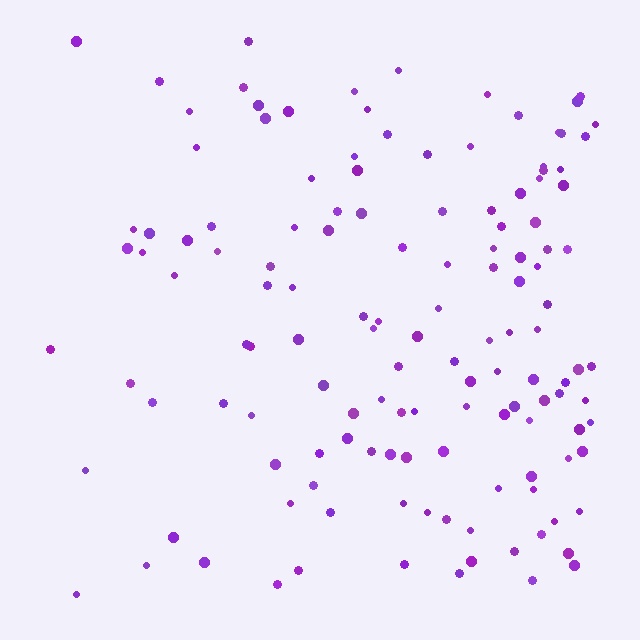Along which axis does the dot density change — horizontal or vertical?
Horizontal.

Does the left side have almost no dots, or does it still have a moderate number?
Still a moderate number, just noticeably fewer than the right.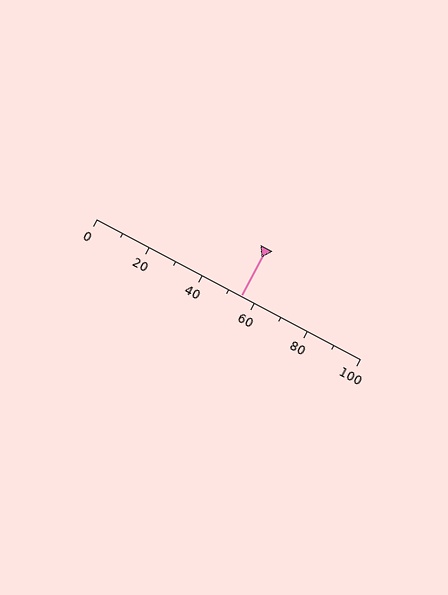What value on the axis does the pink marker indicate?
The marker indicates approximately 55.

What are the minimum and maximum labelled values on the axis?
The axis runs from 0 to 100.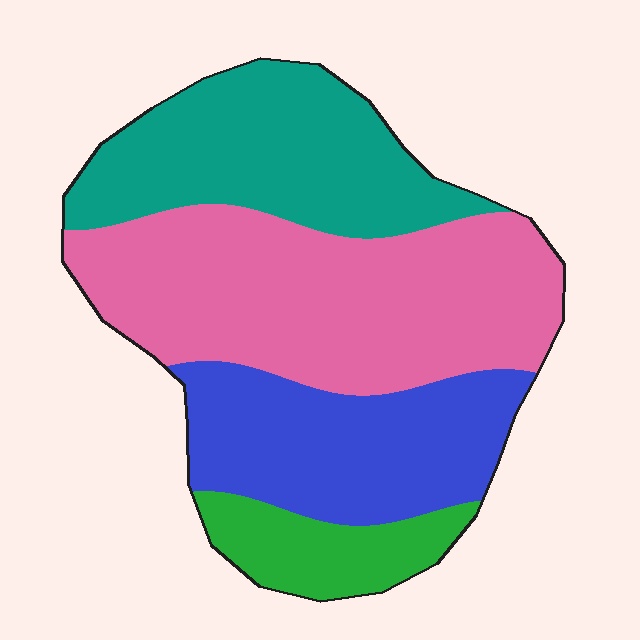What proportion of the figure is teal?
Teal takes up about one quarter (1/4) of the figure.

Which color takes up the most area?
Pink, at roughly 40%.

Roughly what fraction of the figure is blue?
Blue covers about 25% of the figure.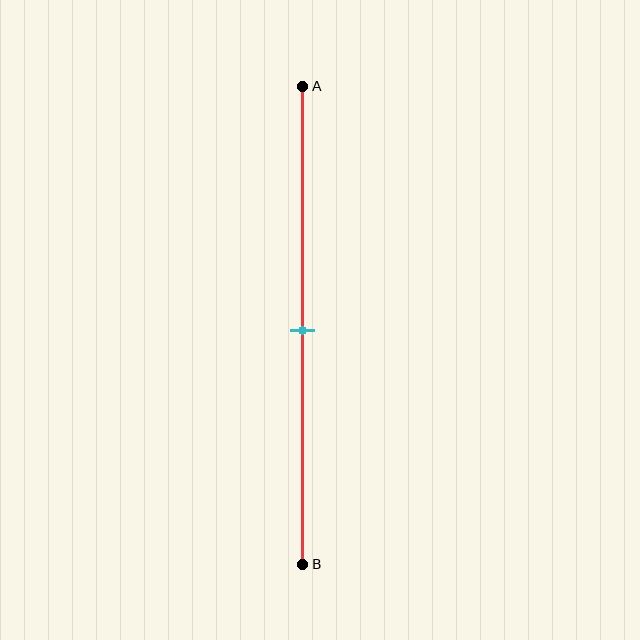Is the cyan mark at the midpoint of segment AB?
Yes, the mark is approximately at the midpoint.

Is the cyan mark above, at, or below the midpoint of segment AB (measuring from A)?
The cyan mark is approximately at the midpoint of segment AB.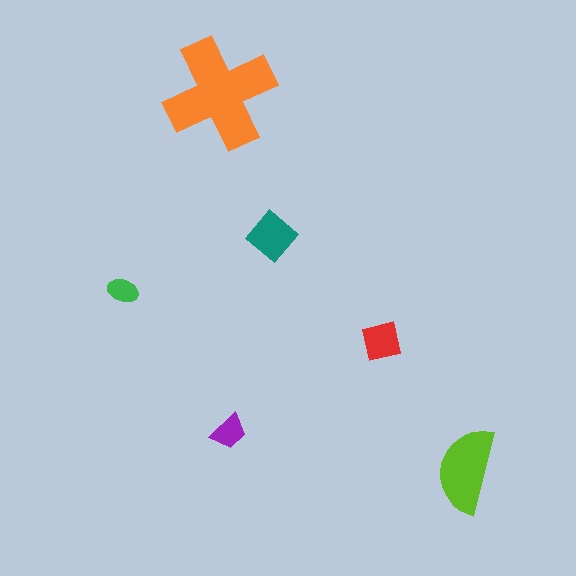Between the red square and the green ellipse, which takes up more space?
The red square.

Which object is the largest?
The orange cross.